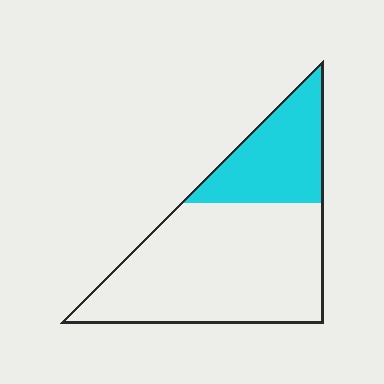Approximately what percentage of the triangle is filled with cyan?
Approximately 30%.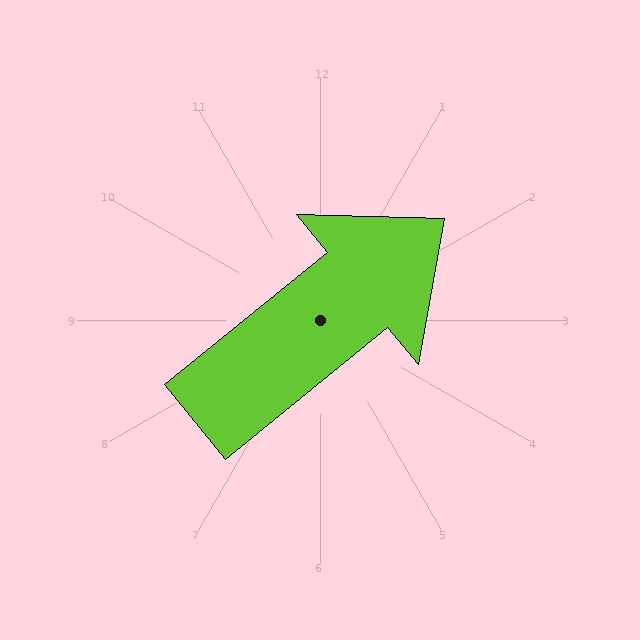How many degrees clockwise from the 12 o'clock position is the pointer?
Approximately 51 degrees.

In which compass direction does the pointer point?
Northeast.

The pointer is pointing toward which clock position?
Roughly 2 o'clock.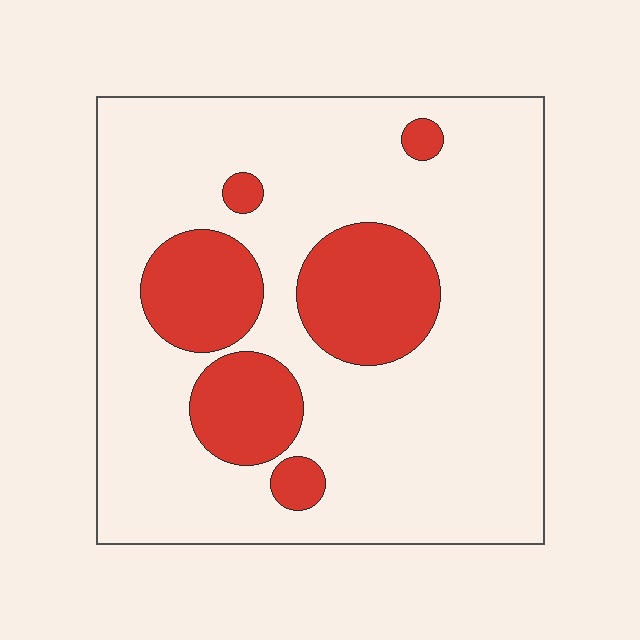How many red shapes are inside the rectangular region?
6.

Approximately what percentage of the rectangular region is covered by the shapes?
Approximately 20%.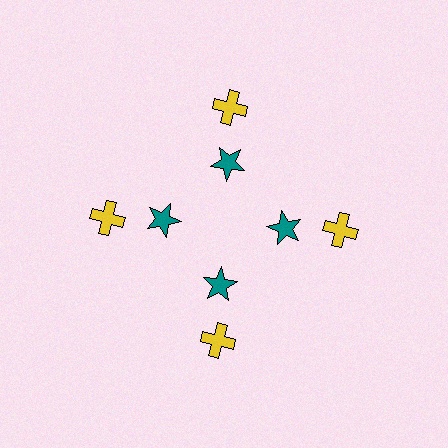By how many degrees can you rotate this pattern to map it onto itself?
The pattern maps onto itself every 90 degrees of rotation.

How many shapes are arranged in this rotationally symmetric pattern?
There are 8 shapes, arranged in 4 groups of 2.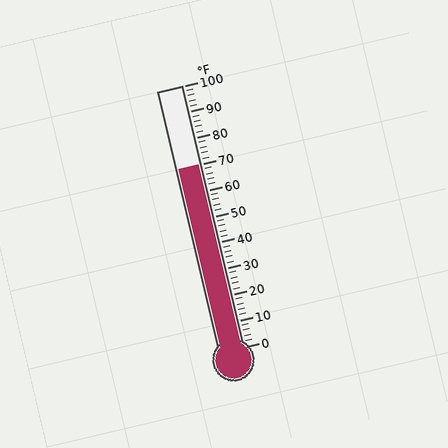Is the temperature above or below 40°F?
The temperature is above 40°F.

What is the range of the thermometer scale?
The thermometer scale ranges from 0°F to 100°F.